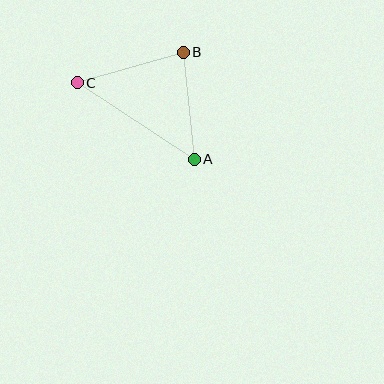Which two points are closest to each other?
Points A and B are closest to each other.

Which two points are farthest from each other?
Points A and C are farthest from each other.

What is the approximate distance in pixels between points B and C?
The distance between B and C is approximately 111 pixels.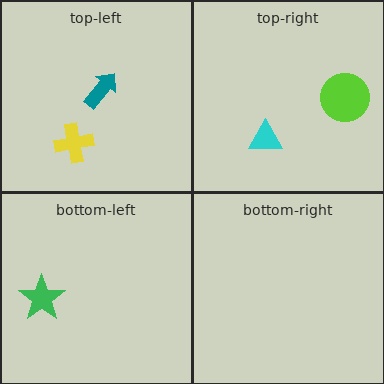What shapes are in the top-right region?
The lime circle, the cyan triangle.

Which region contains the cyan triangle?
The top-right region.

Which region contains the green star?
The bottom-left region.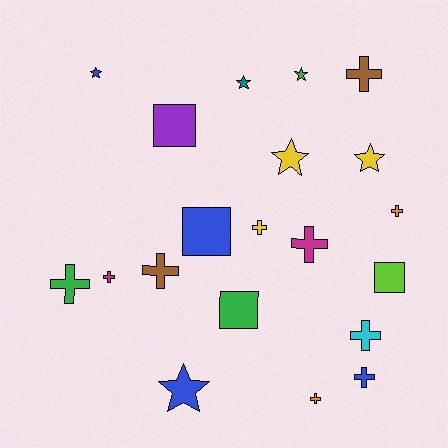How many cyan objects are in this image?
There is 1 cyan object.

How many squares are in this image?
There are 4 squares.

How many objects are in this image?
There are 20 objects.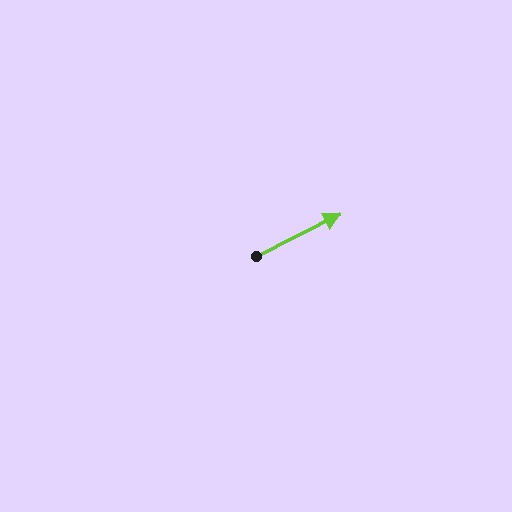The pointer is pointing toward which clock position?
Roughly 2 o'clock.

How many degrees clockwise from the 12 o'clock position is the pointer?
Approximately 64 degrees.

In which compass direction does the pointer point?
Northeast.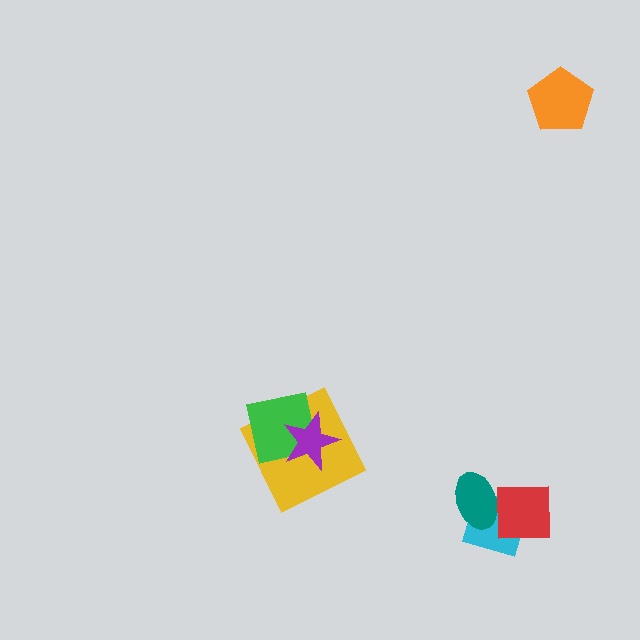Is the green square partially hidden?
Yes, it is partially covered by another shape.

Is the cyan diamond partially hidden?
Yes, it is partially covered by another shape.